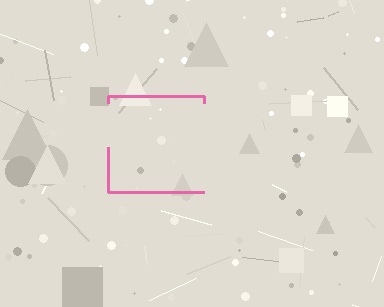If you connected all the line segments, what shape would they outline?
They would outline a square.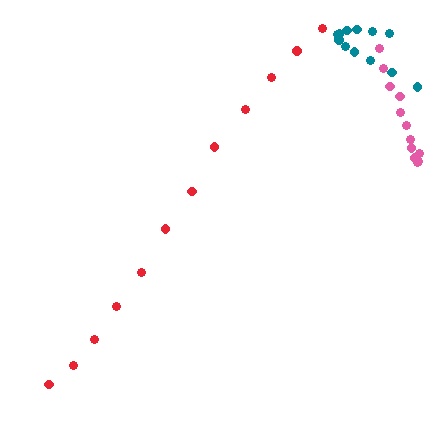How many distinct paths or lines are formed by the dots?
There are 3 distinct paths.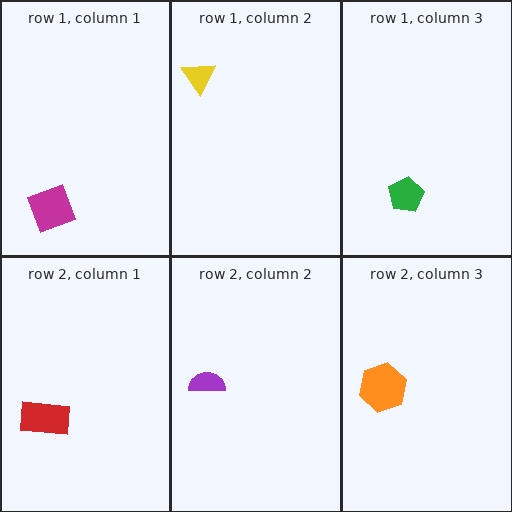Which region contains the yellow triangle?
The row 1, column 2 region.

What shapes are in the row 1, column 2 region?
The yellow triangle.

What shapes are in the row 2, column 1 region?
The red rectangle.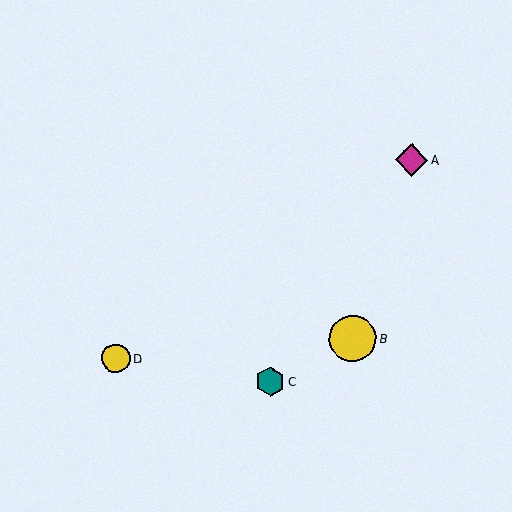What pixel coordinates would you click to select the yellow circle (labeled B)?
Click at (353, 338) to select the yellow circle B.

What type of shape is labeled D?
Shape D is a yellow circle.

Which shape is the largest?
The yellow circle (labeled B) is the largest.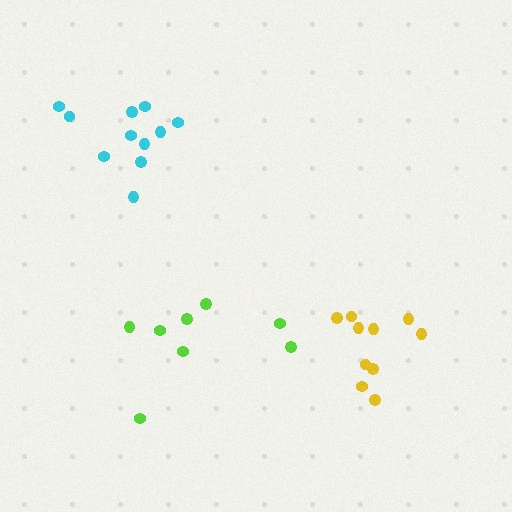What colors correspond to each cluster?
The clusters are colored: yellow, lime, cyan.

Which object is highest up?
The cyan cluster is topmost.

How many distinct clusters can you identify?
There are 3 distinct clusters.